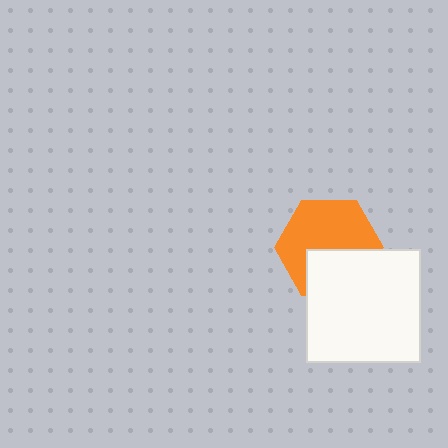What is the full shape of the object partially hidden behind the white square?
The partially hidden object is an orange hexagon.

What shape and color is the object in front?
The object in front is a white square.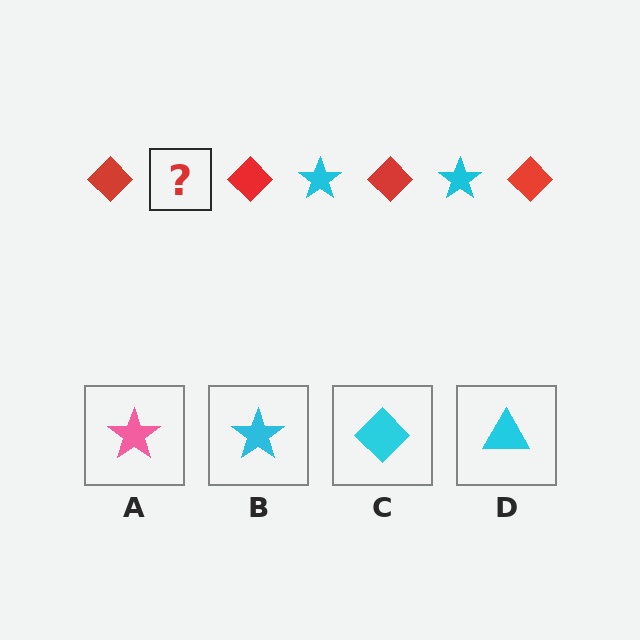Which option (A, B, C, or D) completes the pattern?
B.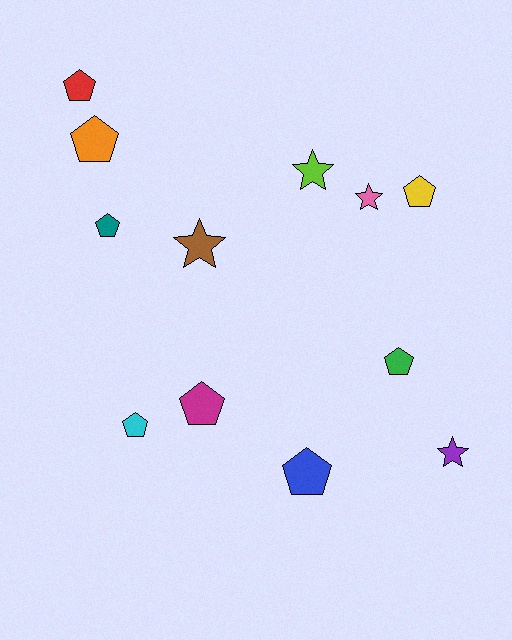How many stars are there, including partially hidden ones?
There are 4 stars.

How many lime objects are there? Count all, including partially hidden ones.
There is 1 lime object.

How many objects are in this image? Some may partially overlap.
There are 12 objects.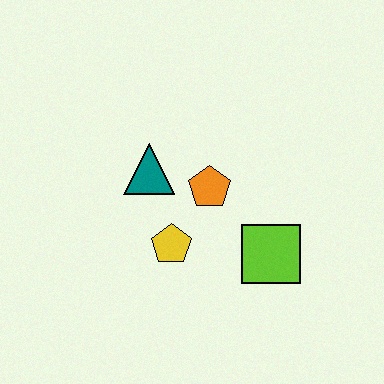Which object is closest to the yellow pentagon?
The orange pentagon is closest to the yellow pentagon.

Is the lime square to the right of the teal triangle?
Yes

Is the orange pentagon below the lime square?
No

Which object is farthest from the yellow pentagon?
The lime square is farthest from the yellow pentagon.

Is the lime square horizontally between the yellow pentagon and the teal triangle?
No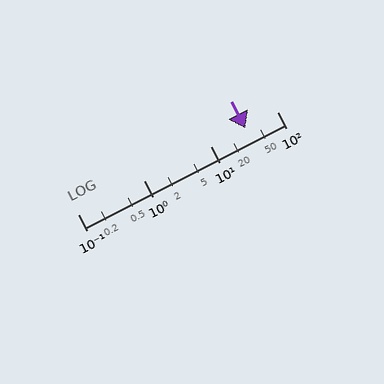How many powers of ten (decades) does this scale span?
The scale spans 3 decades, from 0.1 to 100.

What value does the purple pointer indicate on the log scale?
The pointer indicates approximately 33.